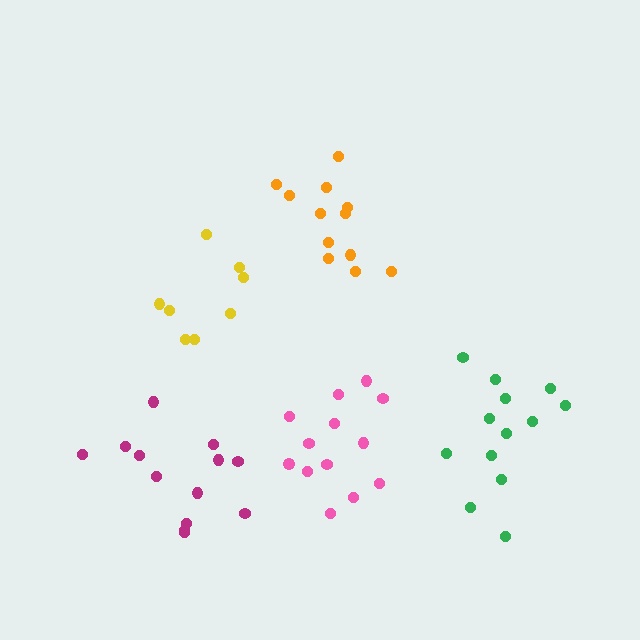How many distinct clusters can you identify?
There are 5 distinct clusters.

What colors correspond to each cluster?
The clusters are colored: magenta, green, pink, orange, yellow.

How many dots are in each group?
Group 1: 13 dots, Group 2: 13 dots, Group 3: 13 dots, Group 4: 12 dots, Group 5: 8 dots (59 total).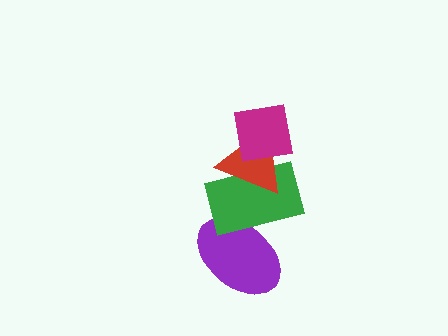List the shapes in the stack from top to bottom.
From top to bottom: the magenta square, the red triangle, the green rectangle, the purple ellipse.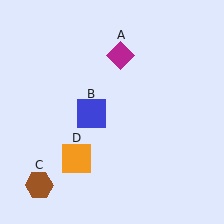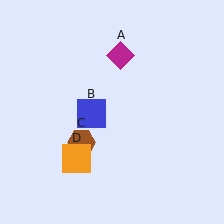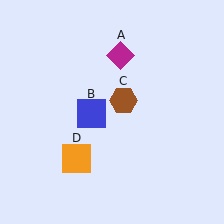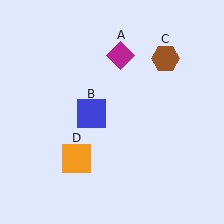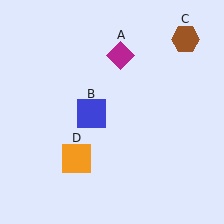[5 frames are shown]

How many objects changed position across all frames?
1 object changed position: brown hexagon (object C).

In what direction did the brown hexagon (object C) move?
The brown hexagon (object C) moved up and to the right.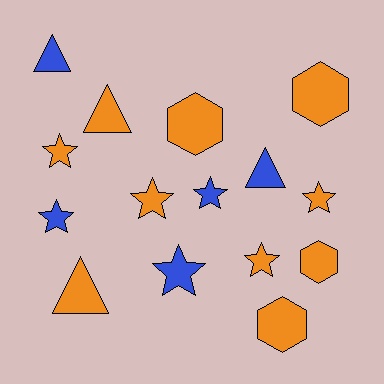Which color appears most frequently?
Orange, with 10 objects.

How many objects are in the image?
There are 15 objects.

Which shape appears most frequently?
Star, with 7 objects.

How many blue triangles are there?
There are 2 blue triangles.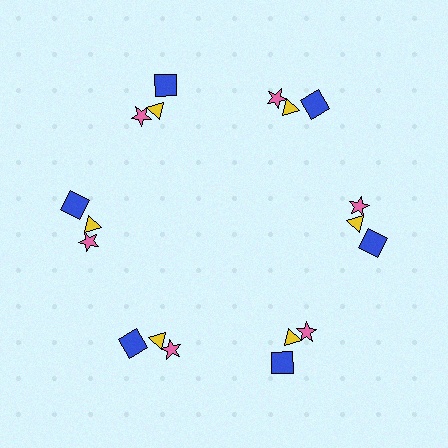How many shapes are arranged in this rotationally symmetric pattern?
There are 18 shapes, arranged in 6 groups of 3.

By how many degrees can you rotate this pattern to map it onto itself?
The pattern maps onto itself every 60 degrees of rotation.